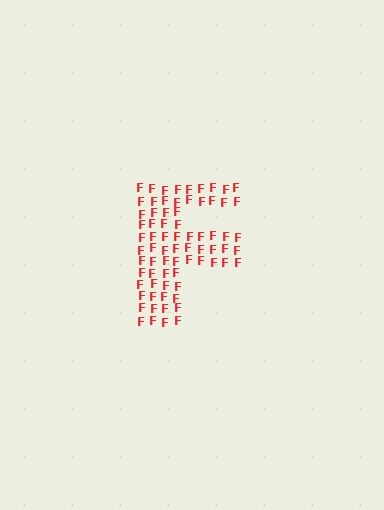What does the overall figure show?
The overall figure shows the letter F.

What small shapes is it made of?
It is made of small letter F's.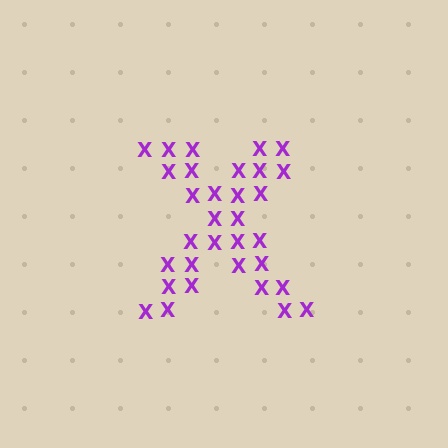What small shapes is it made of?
It is made of small letter X's.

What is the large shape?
The large shape is the letter X.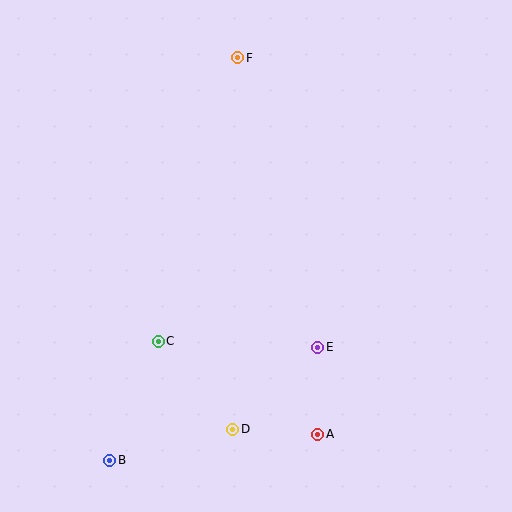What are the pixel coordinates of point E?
Point E is at (318, 347).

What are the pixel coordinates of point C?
Point C is at (158, 341).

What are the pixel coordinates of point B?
Point B is at (110, 460).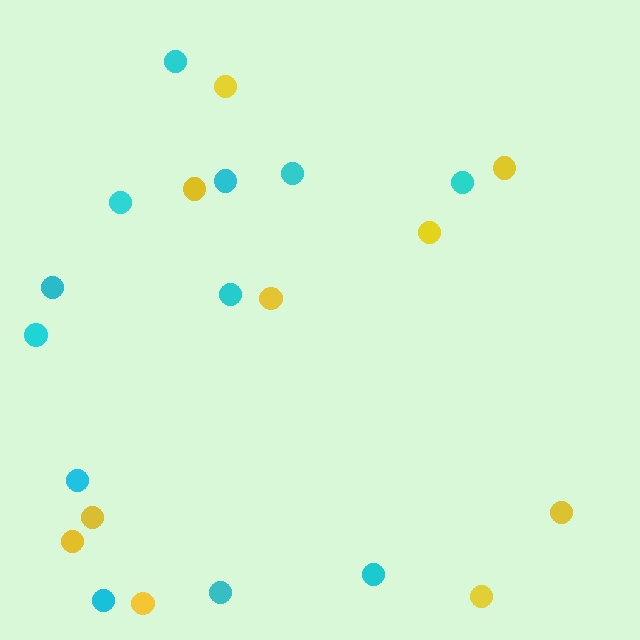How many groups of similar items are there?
There are 2 groups: one group of yellow circles (10) and one group of cyan circles (12).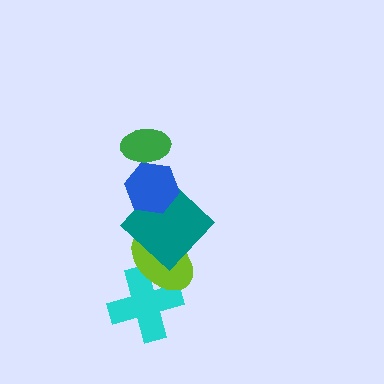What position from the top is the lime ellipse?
The lime ellipse is 4th from the top.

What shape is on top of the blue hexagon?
The green ellipse is on top of the blue hexagon.